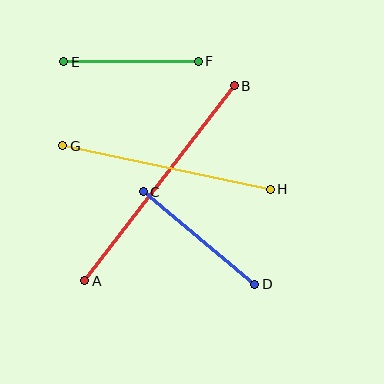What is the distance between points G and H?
The distance is approximately 212 pixels.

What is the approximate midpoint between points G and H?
The midpoint is at approximately (166, 168) pixels.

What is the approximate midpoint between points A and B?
The midpoint is at approximately (159, 183) pixels.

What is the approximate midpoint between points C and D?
The midpoint is at approximately (199, 238) pixels.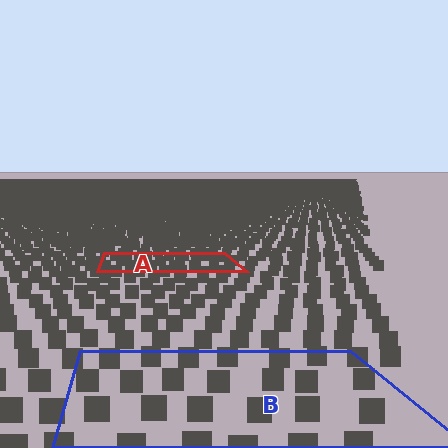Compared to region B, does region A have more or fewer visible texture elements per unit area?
Region A has more texture elements per unit area — they are packed more densely because it is farther away.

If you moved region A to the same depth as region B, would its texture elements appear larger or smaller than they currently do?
They would appear larger. At a closer depth, the same texture elements are projected at a bigger on-screen size.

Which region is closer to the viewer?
Region B is closer. The texture elements there are larger and more spread out.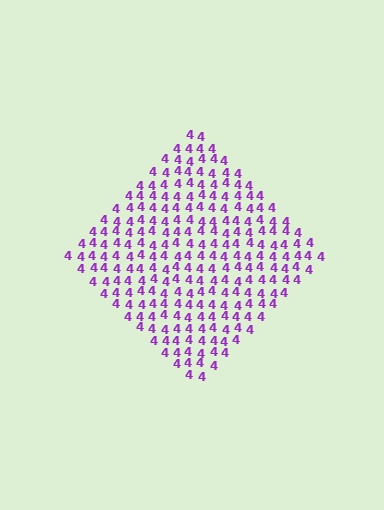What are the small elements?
The small elements are digit 4's.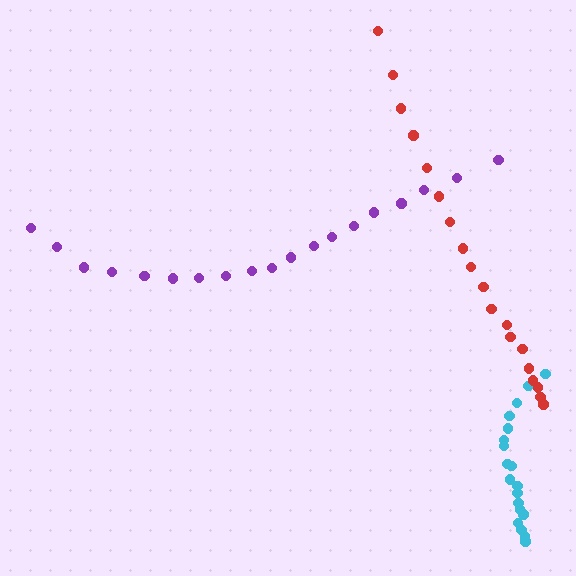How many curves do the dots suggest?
There are 3 distinct paths.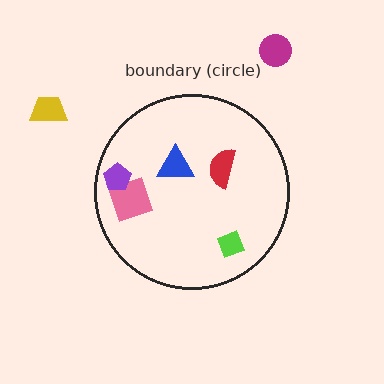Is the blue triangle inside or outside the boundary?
Inside.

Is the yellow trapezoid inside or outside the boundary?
Outside.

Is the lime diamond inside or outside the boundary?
Inside.